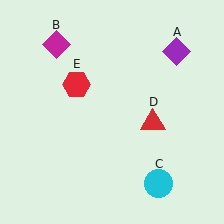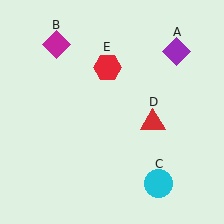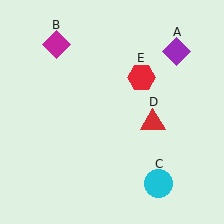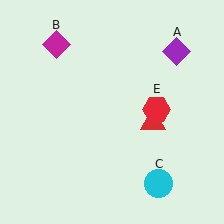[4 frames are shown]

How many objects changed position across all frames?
1 object changed position: red hexagon (object E).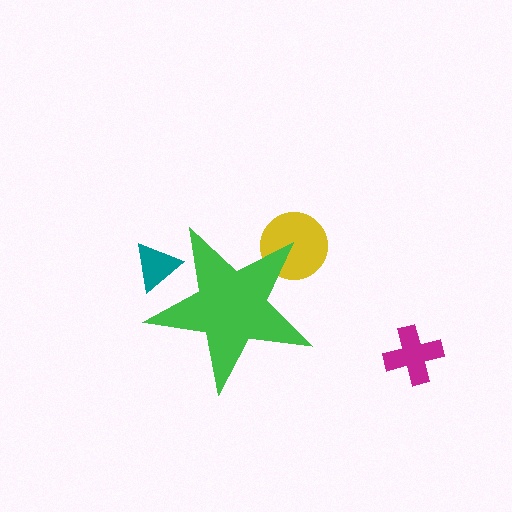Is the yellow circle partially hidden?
Yes, the yellow circle is partially hidden behind the green star.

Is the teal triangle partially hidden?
Yes, the teal triangle is partially hidden behind the green star.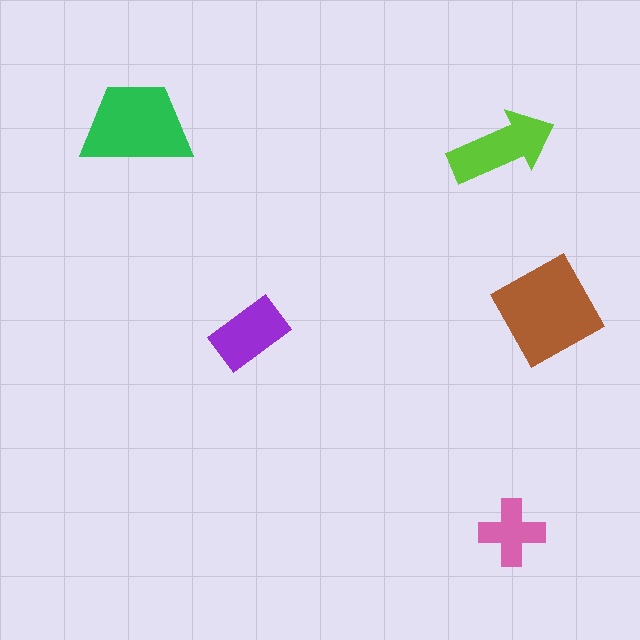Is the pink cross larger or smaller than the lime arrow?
Smaller.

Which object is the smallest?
The pink cross.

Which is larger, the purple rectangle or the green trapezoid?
The green trapezoid.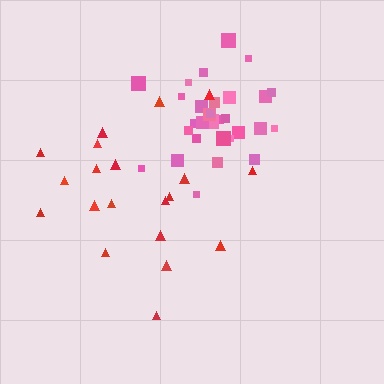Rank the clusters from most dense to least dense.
pink, red.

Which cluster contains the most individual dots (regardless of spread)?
Pink (30).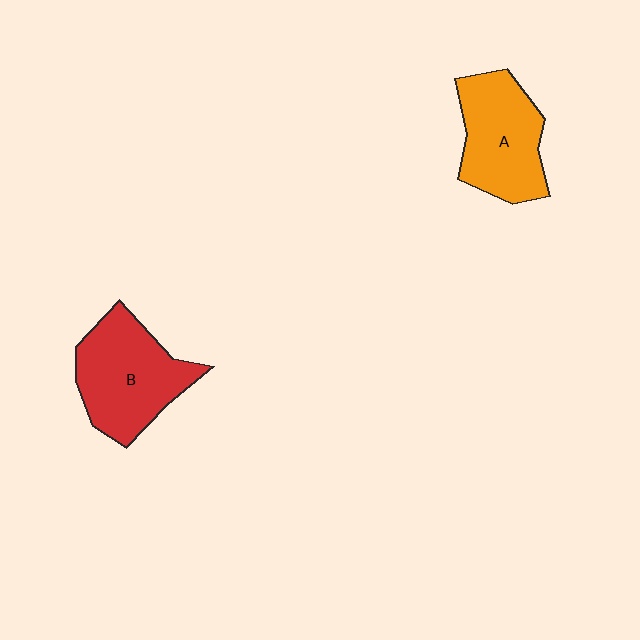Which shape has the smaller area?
Shape A (orange).